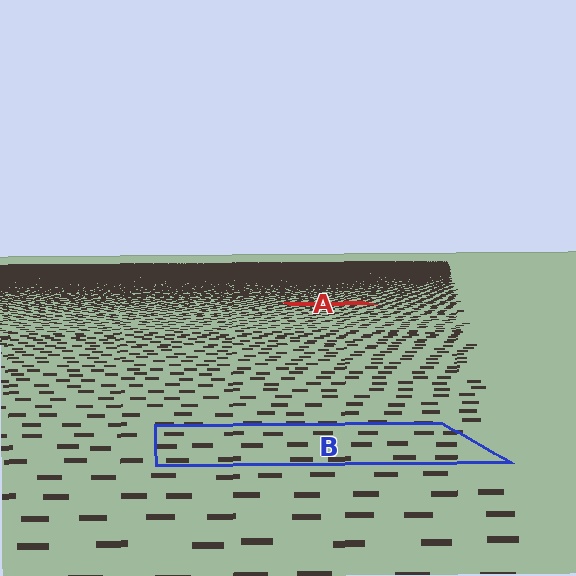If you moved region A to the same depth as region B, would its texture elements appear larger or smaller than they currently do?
They would appear larger. At a closer depth, the same texture elements are projected at a bigger on-screen size.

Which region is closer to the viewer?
Region B is closer. The texture elements there are larger and more spread out.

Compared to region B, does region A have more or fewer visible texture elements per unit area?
Region A has more texture elements per unit area — they are packed more densely because it is farther away.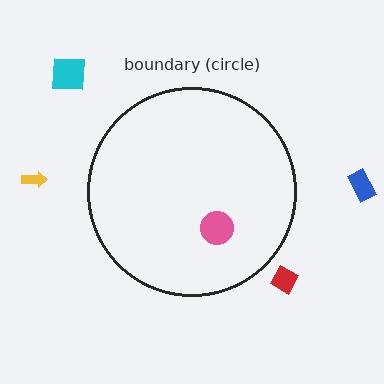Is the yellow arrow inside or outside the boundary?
Outside.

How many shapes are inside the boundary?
1 inside, 4 outside.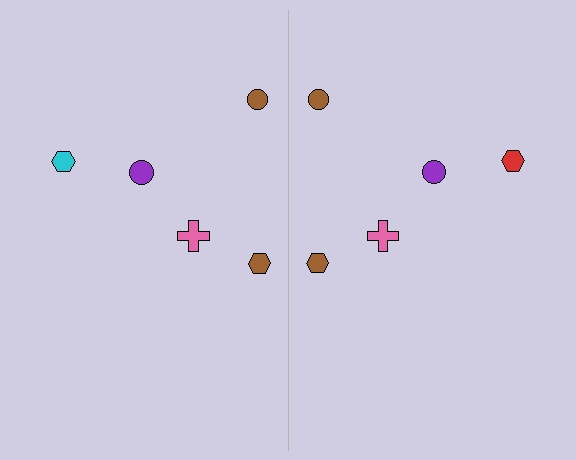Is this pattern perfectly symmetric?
No, the pattern is not perfectly symmetric. The red hexagon on the right side breaks the symmetry — its mirror counterpart is cyan.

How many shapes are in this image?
There are 10 shapes in this image.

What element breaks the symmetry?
The red hexagon on the right side breaks the symmetry — its mirror counterpart is cyan.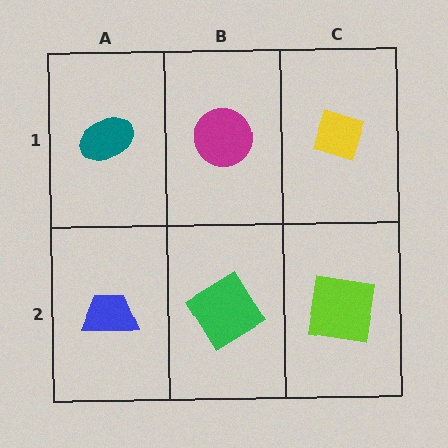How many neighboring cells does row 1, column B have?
3.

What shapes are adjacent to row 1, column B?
A green diamond (row 2, column B), a teal ellipse (row 1, column A), a yellow diamond (row 1, column C).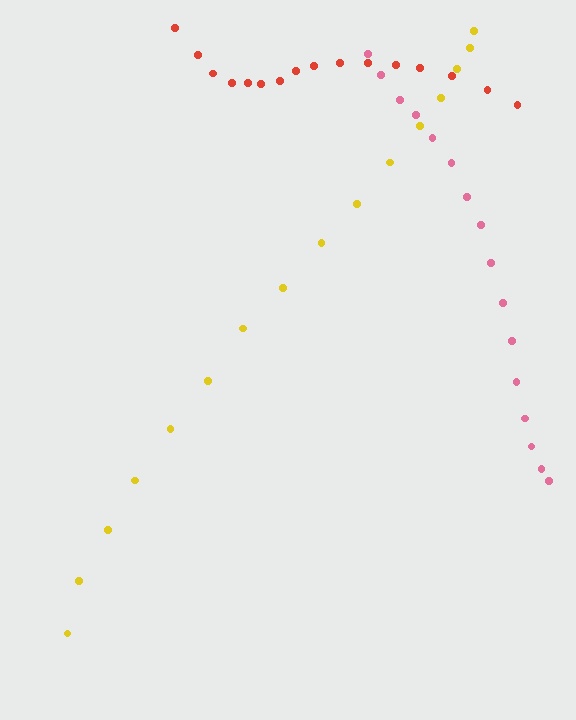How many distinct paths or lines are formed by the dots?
There are 3 distinct paths.